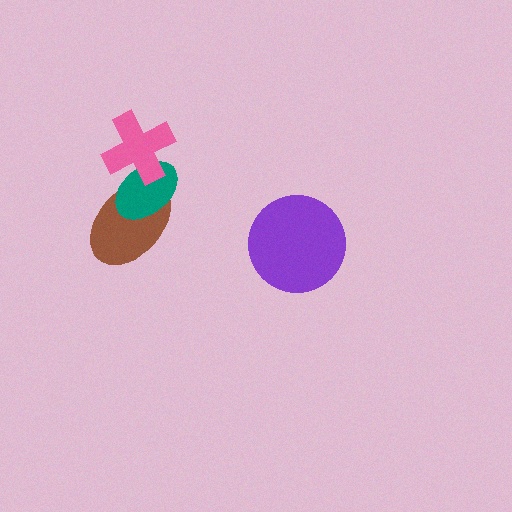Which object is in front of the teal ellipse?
The pink cross is in front of the teal ellipse.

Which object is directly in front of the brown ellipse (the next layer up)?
The teal ellipse is directly in front of the brown ellipse.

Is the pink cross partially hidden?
No, no other shape covers it.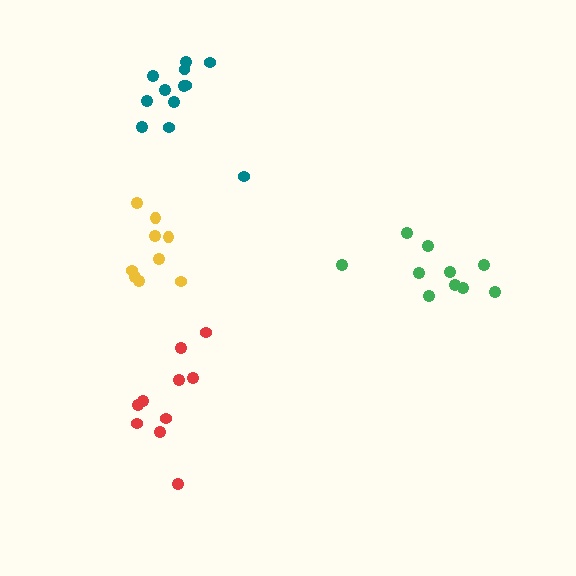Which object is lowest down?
The red cluster is bottommost.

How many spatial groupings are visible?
There are 4 spatial groupings.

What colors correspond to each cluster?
The clusters are colored: green, teal, red, yellow.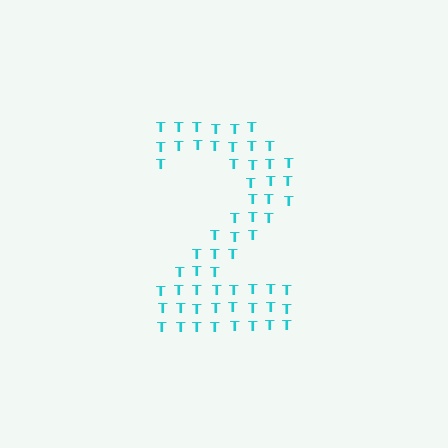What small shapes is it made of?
It is made of small letter T's.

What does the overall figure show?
The overall figure shows the digit 2.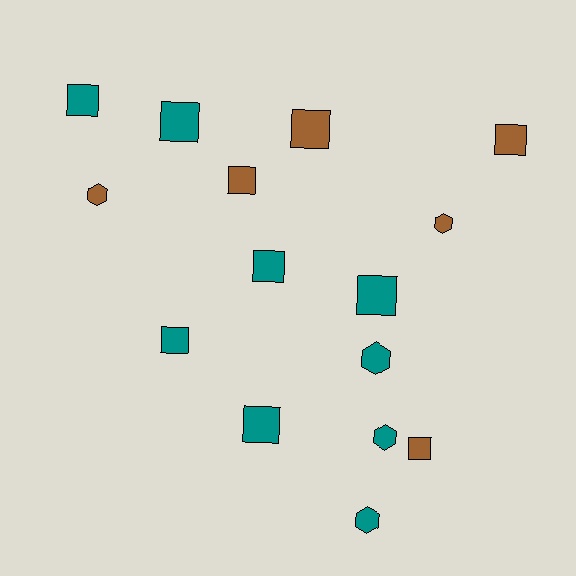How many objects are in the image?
There are 15 objects.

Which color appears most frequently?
Teal, with 9 objects.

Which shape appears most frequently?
Square, with 10 objects.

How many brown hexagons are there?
There are 2 brown hexagons.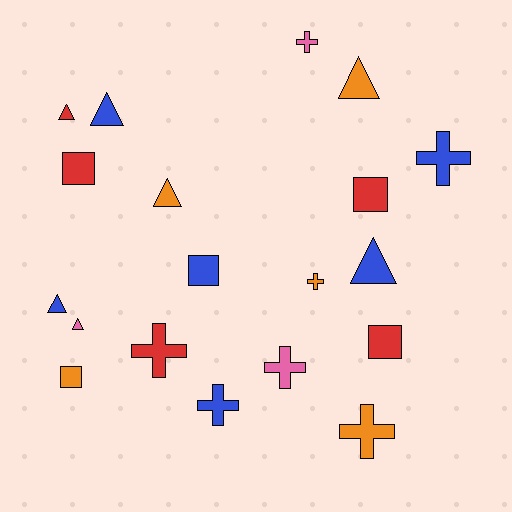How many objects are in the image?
There are 19 objects.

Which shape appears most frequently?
Triangle, with 7 objects.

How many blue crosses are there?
There are 2 blue crosses.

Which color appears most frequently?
Blue, with 6 objects.